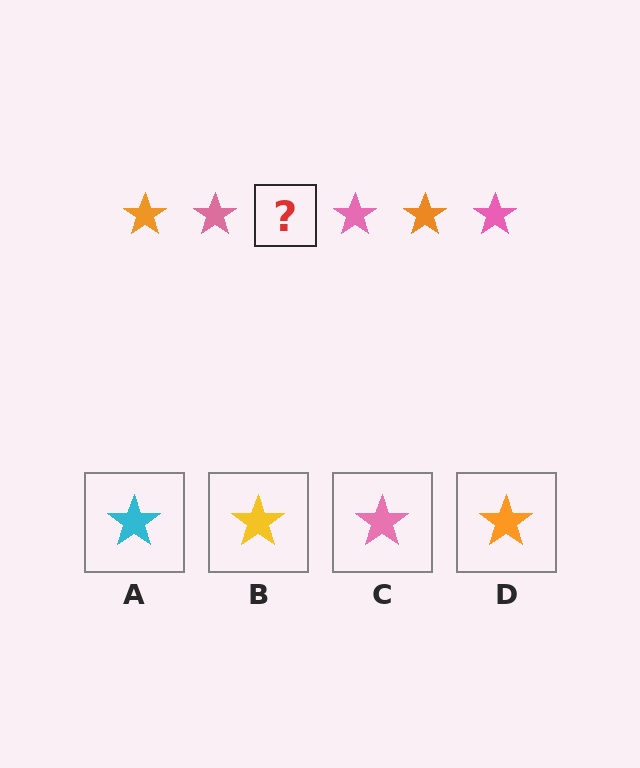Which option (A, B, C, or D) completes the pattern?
D.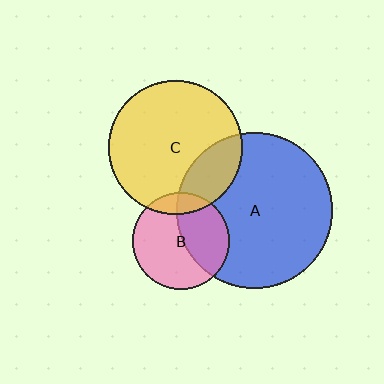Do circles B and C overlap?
Yes.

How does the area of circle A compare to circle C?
Approximately 1.4 times.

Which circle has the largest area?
Circle A (blue).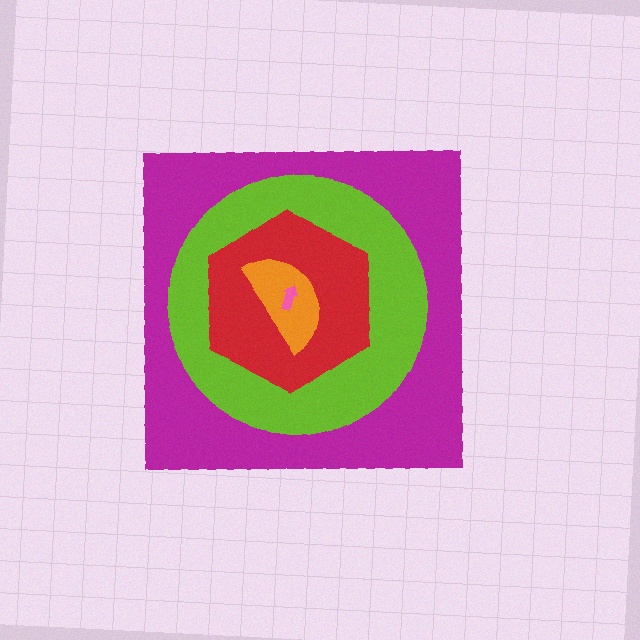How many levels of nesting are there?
5.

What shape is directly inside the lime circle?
The red hexagon.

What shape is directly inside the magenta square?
The lime circle.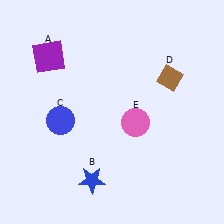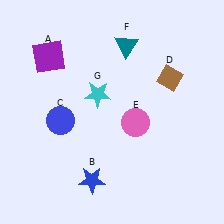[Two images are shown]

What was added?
A teal triangle (F), a cyan star (G) were added in Image 2.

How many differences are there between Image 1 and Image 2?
There are 2 differences between the two images.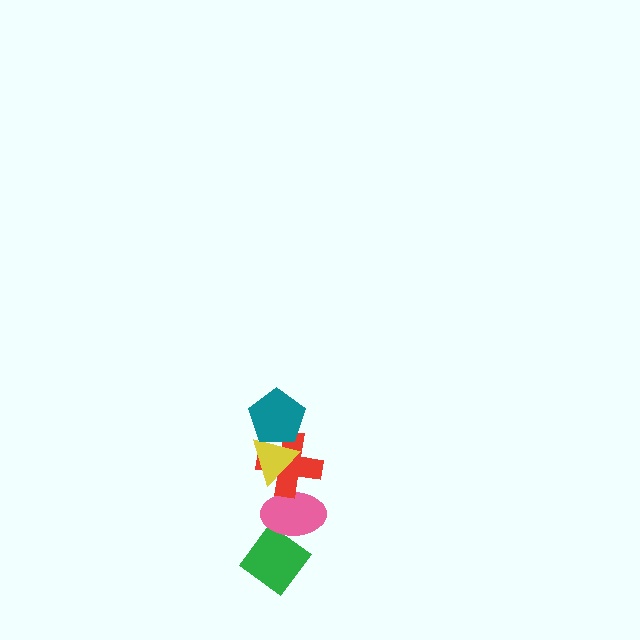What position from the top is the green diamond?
The green diamond is 5th from the top.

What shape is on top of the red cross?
The yellow triangle is on top of the red cross.